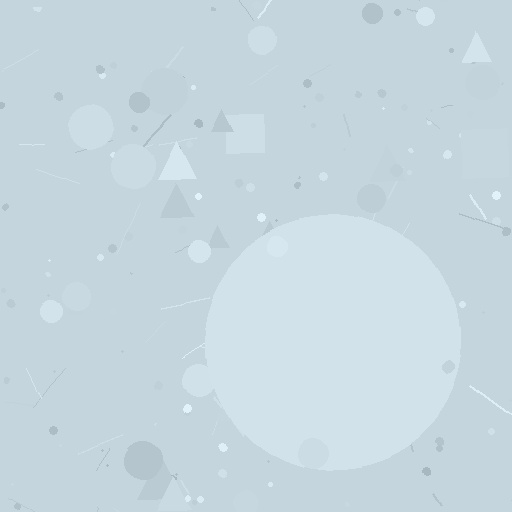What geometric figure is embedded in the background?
A circle is embedded in the background.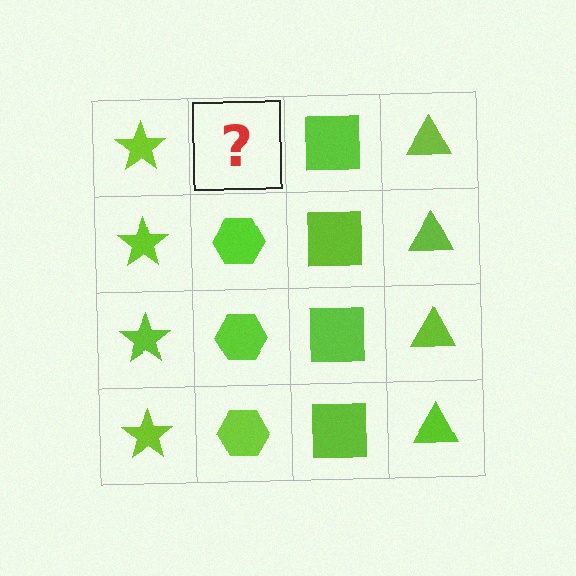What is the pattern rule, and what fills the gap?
The rule is that each column has a consistent shape. The gap should be filled with a lime hexagon.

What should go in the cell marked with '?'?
The missing cell should contain a lime hexagon.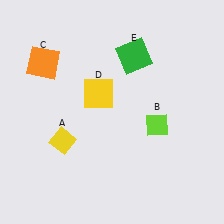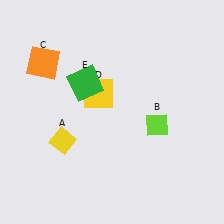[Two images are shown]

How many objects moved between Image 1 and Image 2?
1 object moved between the two images.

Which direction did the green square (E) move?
The green square (E) moved left.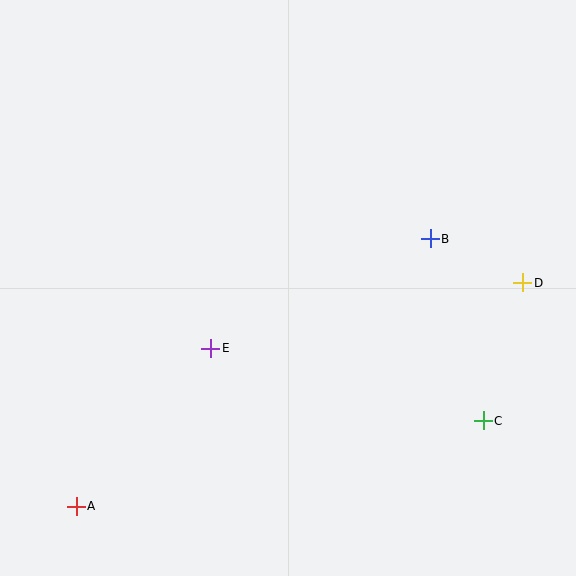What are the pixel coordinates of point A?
Point A is at (76, 506).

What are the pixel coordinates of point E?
Point E is at (211, 348).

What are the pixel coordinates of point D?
Point D is at (523, 283).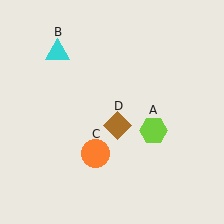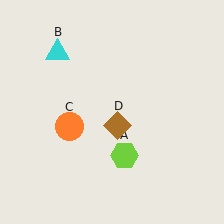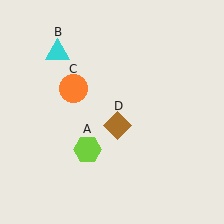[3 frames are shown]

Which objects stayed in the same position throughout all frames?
Cyan triangle (object B) and brown diamond (object D) remained stationary.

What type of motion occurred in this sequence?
The lime hexagon (object A), orange circle (object C) rotated clockwise around the center of the scene.